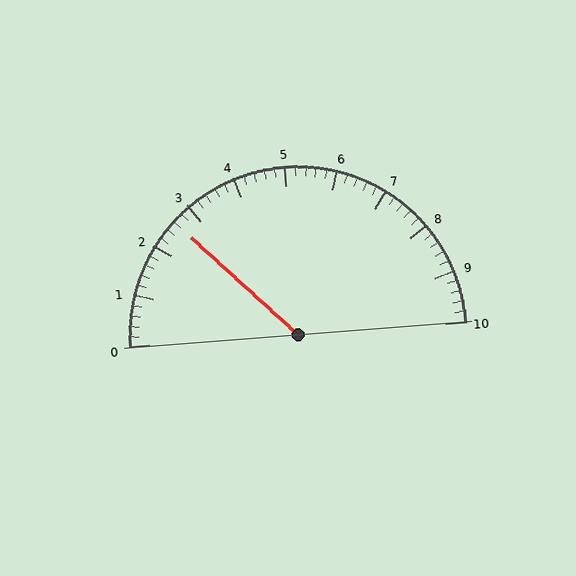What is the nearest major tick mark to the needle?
The nearest major tick mark is 3.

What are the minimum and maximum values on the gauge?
The gauge ranges from 0 to 10.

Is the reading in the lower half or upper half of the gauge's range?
The reading is in the lower half of the range (0 to 10).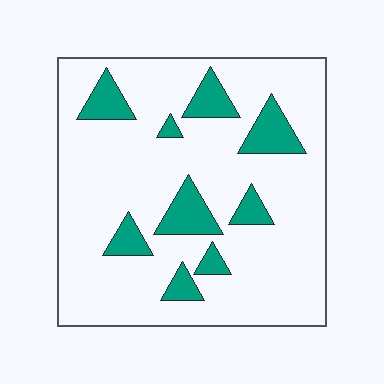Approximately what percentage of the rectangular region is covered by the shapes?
Approximately 15%.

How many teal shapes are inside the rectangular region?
9.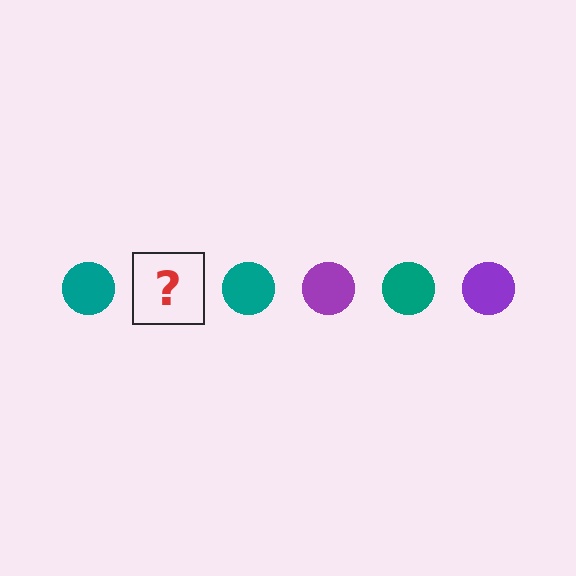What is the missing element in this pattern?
The missing element is a purple circle.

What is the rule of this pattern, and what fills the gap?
The rule is that the pattern cycles through teal, purple circles. The gap should be filled with a purple circle.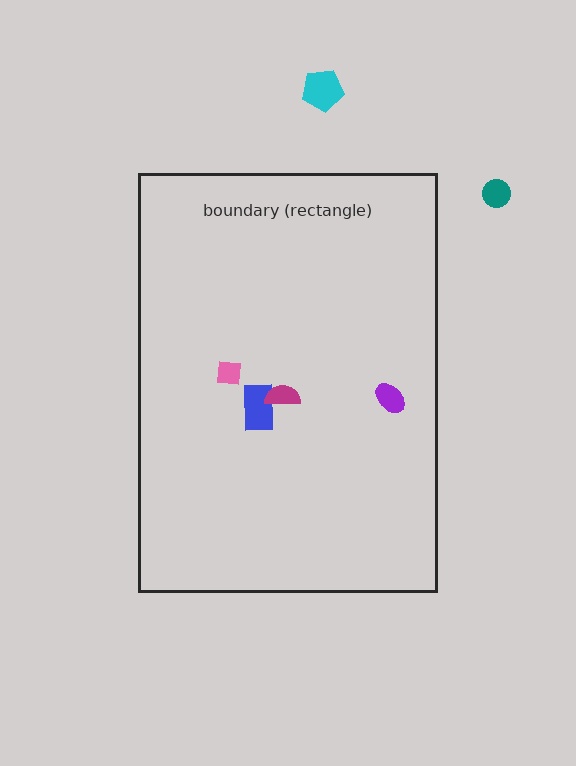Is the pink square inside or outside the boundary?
Inside.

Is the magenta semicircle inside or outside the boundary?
Inside.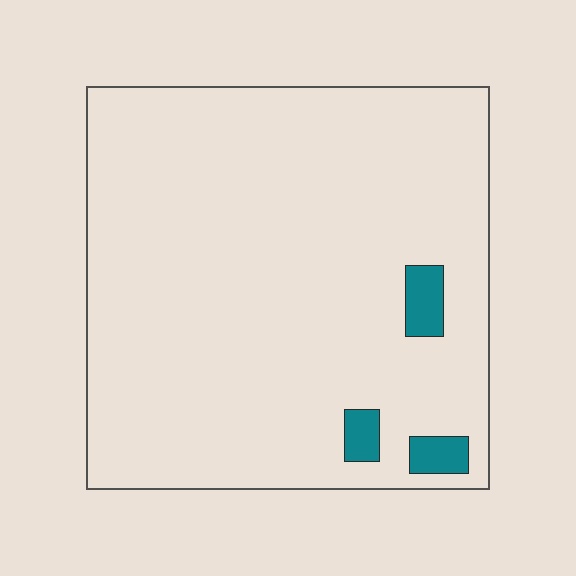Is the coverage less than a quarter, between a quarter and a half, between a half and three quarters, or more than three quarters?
Less than a quarter.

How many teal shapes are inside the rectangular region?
3.